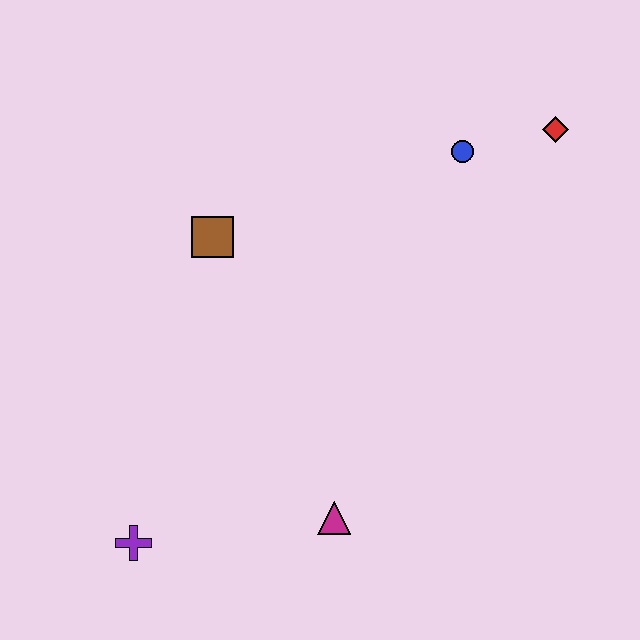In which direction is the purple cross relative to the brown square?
The purple cross is below the brown square.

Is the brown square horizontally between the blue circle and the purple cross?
Yes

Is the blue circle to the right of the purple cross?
Yes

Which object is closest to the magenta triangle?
The purple cross is closest to the magenta triangle.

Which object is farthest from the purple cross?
The red diamond is farthest from the purple cross.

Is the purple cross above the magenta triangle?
No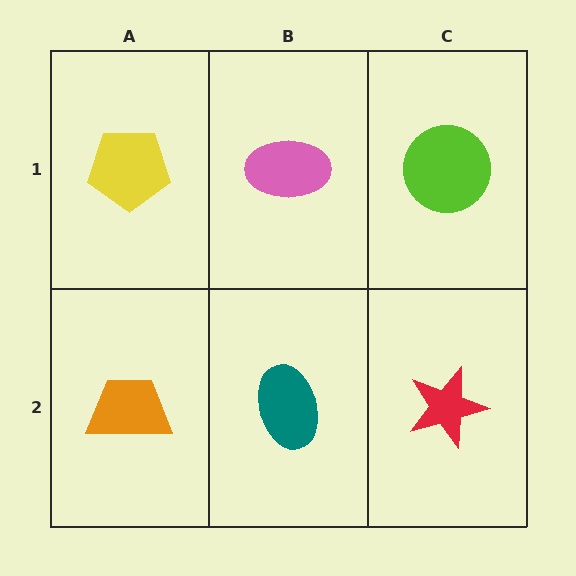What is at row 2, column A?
An orange trapezoid.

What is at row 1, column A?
A yellow pentagon.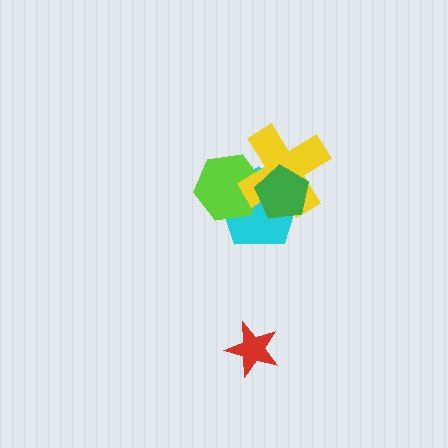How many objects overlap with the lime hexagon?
3 objects overlap with the lime hexagon.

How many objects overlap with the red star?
0 objects overlap with the red star.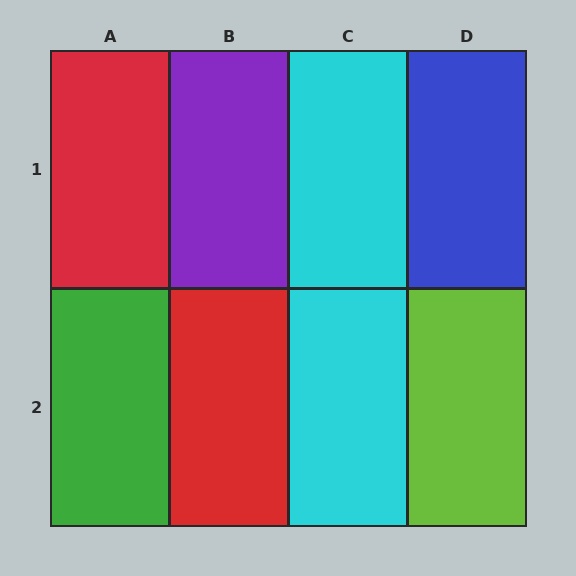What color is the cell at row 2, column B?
Red.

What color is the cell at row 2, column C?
Cyan.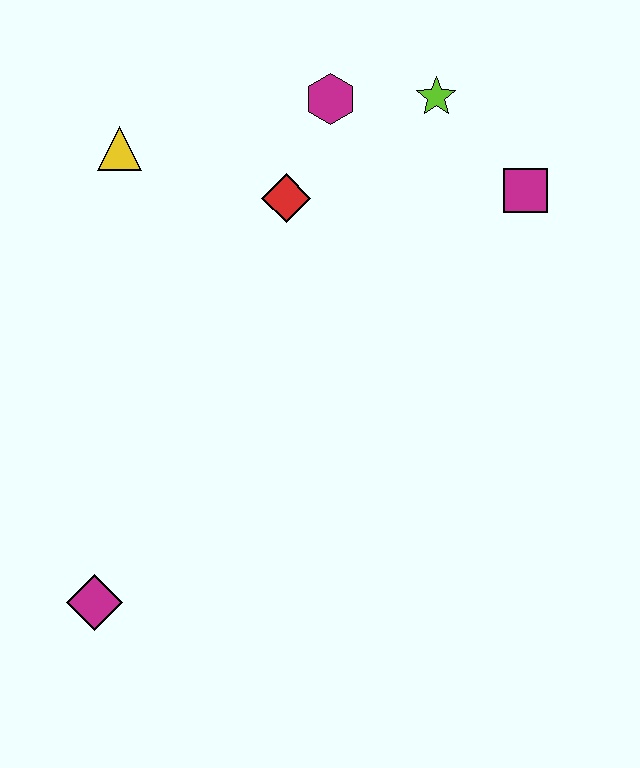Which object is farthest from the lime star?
The magenta diamond is farthest from the lime star.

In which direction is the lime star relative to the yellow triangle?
The lime star is to the right of the yellow triangle.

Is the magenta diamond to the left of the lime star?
Yes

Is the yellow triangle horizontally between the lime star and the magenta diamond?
Yes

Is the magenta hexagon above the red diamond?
Yes